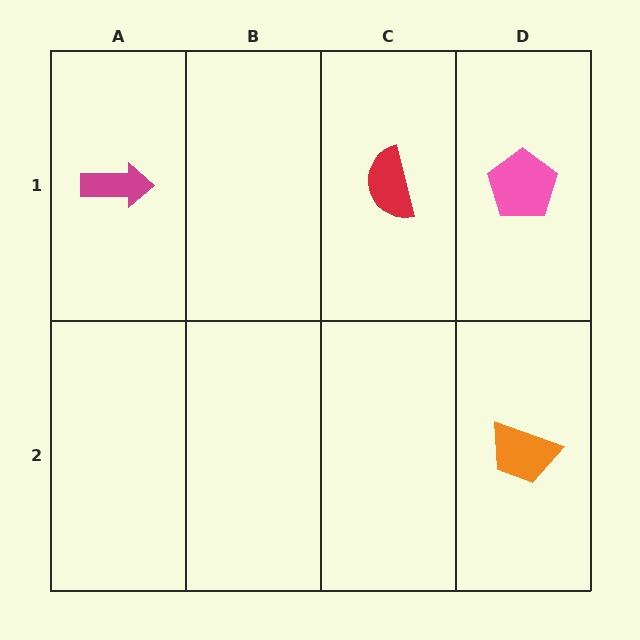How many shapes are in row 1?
3 shapes.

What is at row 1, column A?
A magenta arrow.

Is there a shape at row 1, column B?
No, that cell is empty.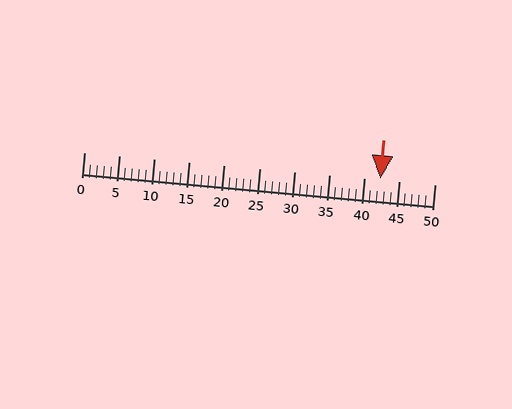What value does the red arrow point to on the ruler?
The red arrow points to approximately 42.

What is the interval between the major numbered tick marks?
The major tick marks are spaced 5 units apart.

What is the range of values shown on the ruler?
The ruler shows values from 0 to 50.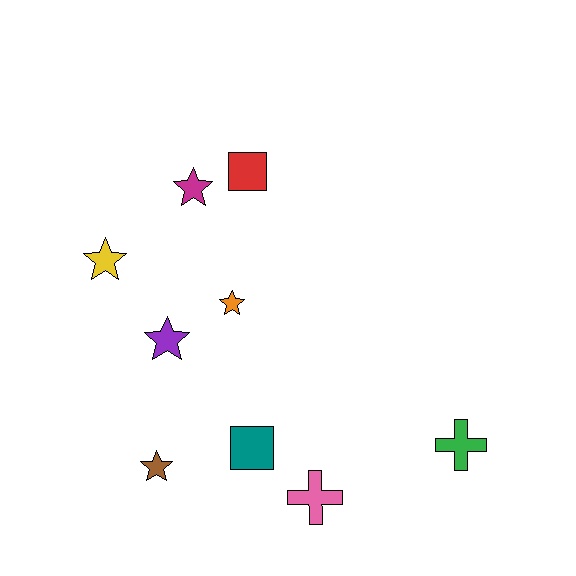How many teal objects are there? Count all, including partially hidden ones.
There is 1 teal object.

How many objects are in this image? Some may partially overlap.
There are 9 objects.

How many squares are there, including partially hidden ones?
There are 2 squares.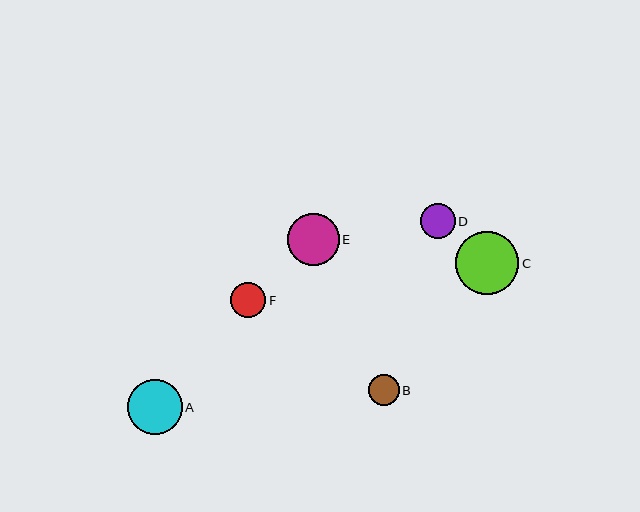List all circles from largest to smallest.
From largest to smallest: C, A, E, D, F, B.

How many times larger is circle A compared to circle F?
Circle A is approximately 1.6 times the size of circle F.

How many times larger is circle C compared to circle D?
Circle C is approximately 1.8 times the size of circle D.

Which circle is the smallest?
Circle B is the smallest with a size of approximately 31 pixels.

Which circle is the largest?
Circle C is the largest with a size of approximately 63 pixels.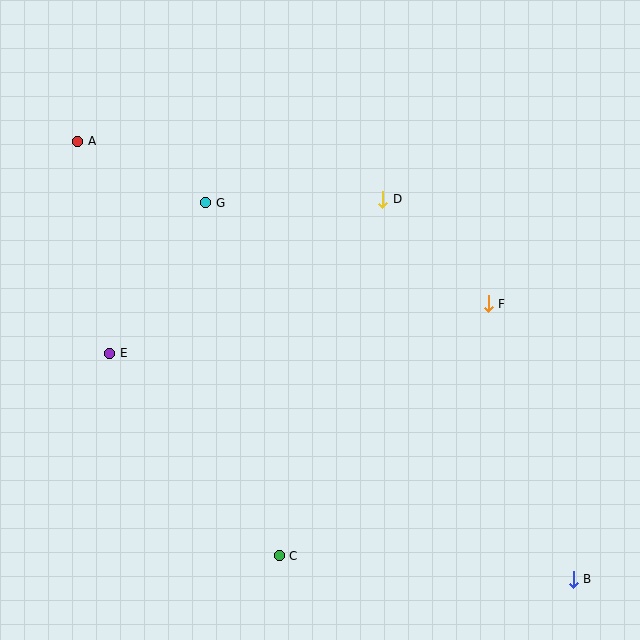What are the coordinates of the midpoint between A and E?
The midpoint between A and E is at (94, 247).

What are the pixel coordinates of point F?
Point F is at (488, 304).